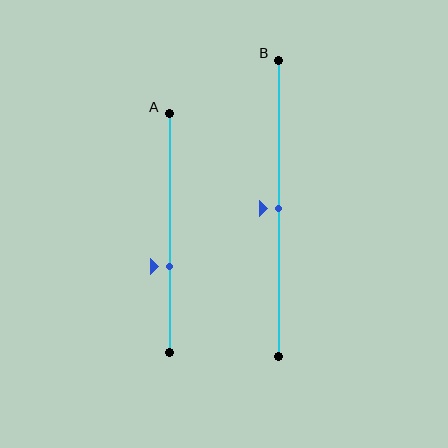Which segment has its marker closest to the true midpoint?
Segment B has its marker closest to the true midpoint.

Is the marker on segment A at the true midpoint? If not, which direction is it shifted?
No, the marker on segment A is shifted downward by about 14% of the segment length.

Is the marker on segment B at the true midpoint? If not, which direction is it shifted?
Yes, the marker on segment B is at the true midpoint.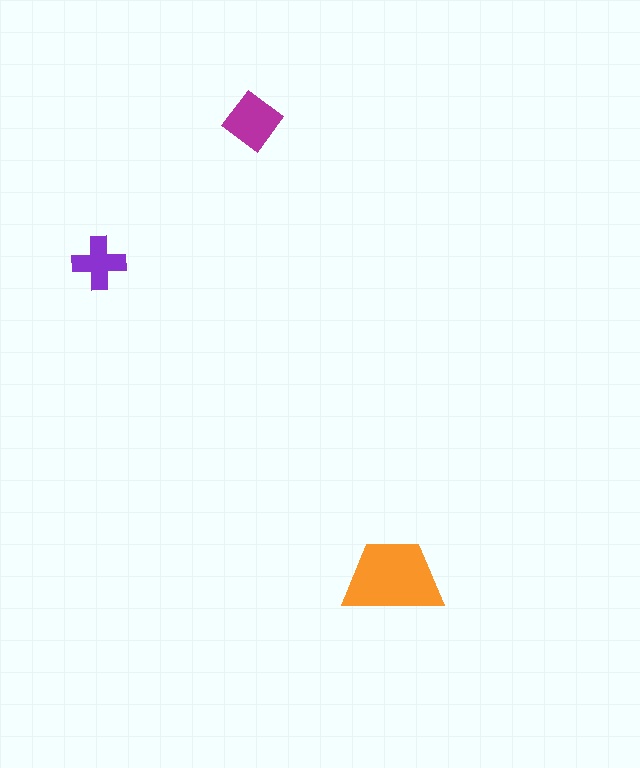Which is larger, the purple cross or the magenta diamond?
The magenta diamond.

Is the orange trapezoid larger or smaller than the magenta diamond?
Larger.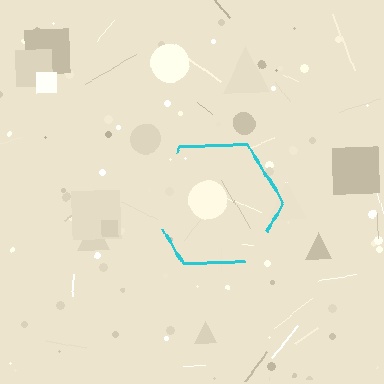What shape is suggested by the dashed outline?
The dashed outline suggests a hexagon.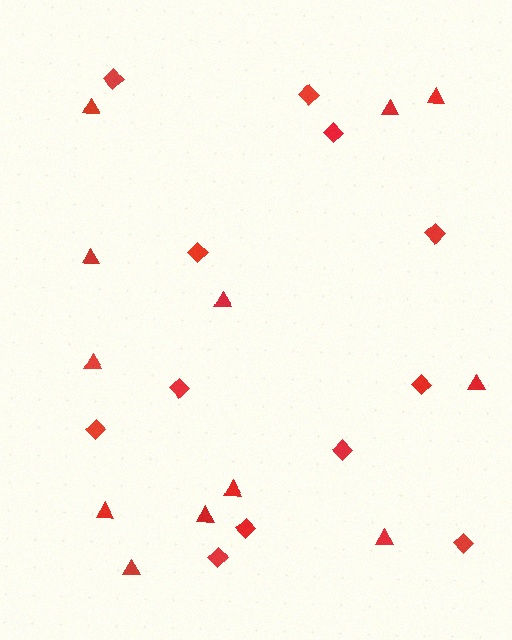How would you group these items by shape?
There are 2 groups: one group of diamonds (12) and one group of triangles (12).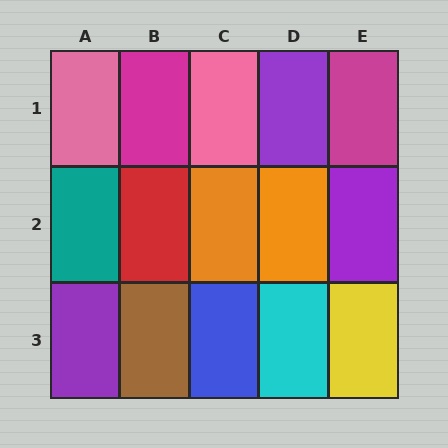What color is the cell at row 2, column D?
Orange.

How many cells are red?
1 cell is red.